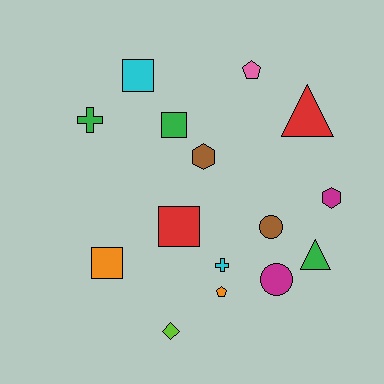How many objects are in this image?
There are 15 objects.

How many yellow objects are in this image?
There are no yellow objects.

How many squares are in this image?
There are 4 squares.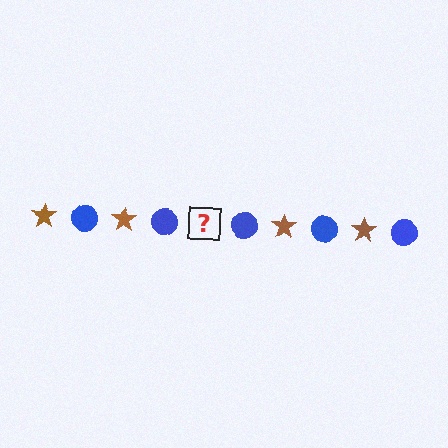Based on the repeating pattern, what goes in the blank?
The blank should be a brown star.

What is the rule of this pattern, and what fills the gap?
The rule is that the pattern alternates between brown star and blue circle. The gap should be filled with a brown star.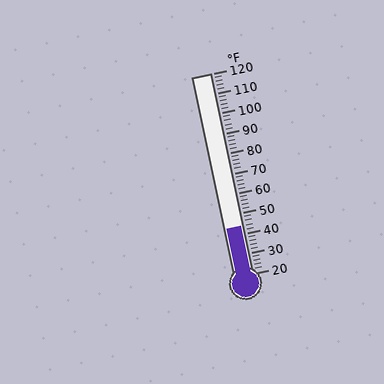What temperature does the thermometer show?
The thermometer shows approximately 44°F.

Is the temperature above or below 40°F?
The temperature is above 40°F.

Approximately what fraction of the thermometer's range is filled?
The thermometer is filled to approximately 25% of its range.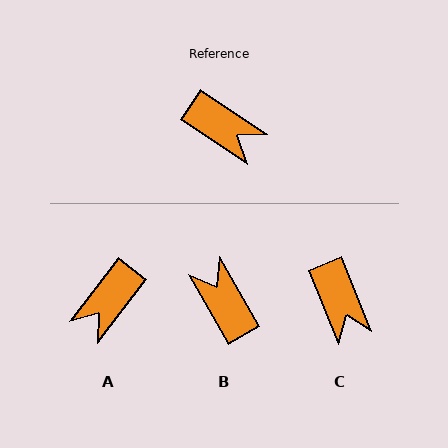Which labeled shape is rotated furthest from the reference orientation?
B, about 154 degrees away.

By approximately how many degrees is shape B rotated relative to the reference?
Approximately 154 degrees counter-clockwise.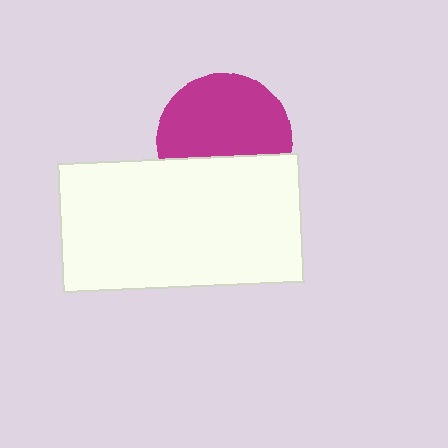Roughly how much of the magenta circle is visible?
About half of it is visible (roughly 63%).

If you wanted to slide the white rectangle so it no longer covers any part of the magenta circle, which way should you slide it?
Slide it down — that is the most direct way to separate the two shapes.